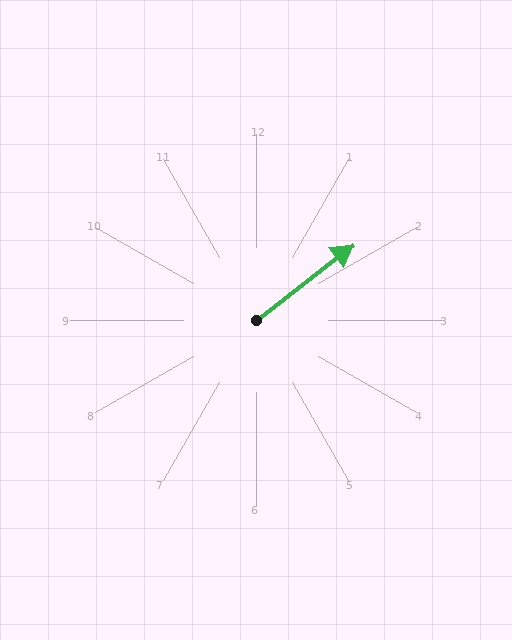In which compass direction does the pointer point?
Northeast.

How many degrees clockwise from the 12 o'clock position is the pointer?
Approximately 52 degrees.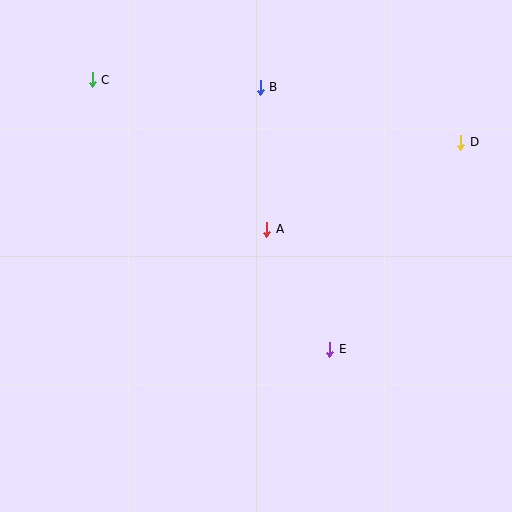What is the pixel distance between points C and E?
The distance between C and E is 359 pixels.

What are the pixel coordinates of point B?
Point B is at (260, 87).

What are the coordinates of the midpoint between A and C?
The midpoint between A and C is at (180, 155).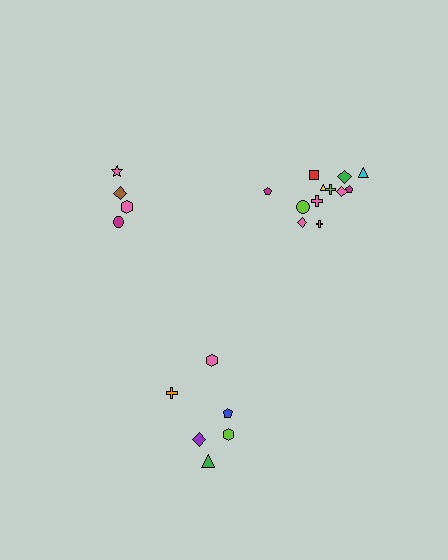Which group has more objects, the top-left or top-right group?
The top-right group.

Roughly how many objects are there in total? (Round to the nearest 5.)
Roughly 20 objects in total.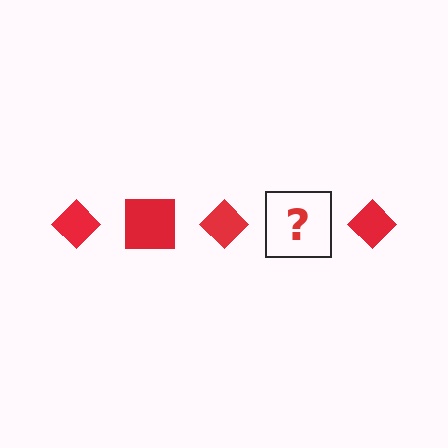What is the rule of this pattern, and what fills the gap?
The rule is that the pattern cycles through diamond, square shapes in red. The gap should be filled with a red square.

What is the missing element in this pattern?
The missing element is a red square.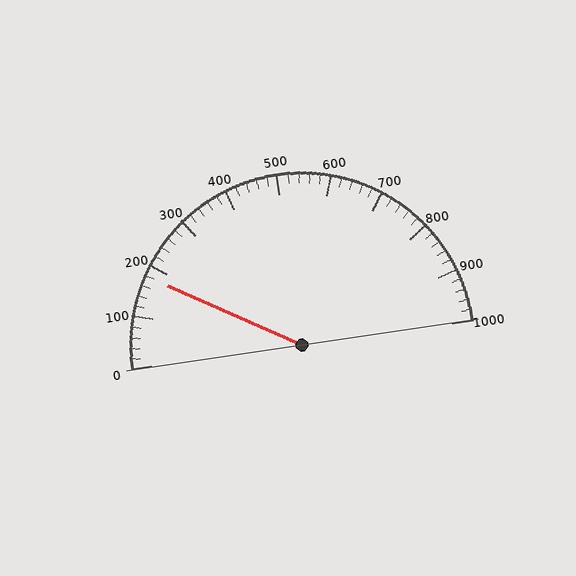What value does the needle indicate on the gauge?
The needle indicates approximately 180.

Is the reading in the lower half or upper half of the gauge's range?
The reading is in the lower half of the range (0 to 1000).